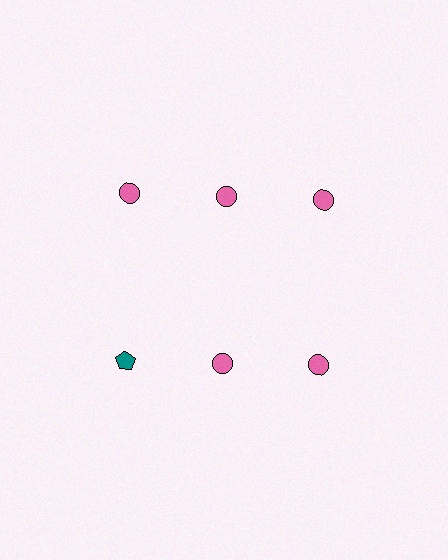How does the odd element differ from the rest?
It differs in both color (teal instead of pink) and shape (pentagon instead of circle).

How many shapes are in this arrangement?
There are 6 shapes arranged in a grid pattern.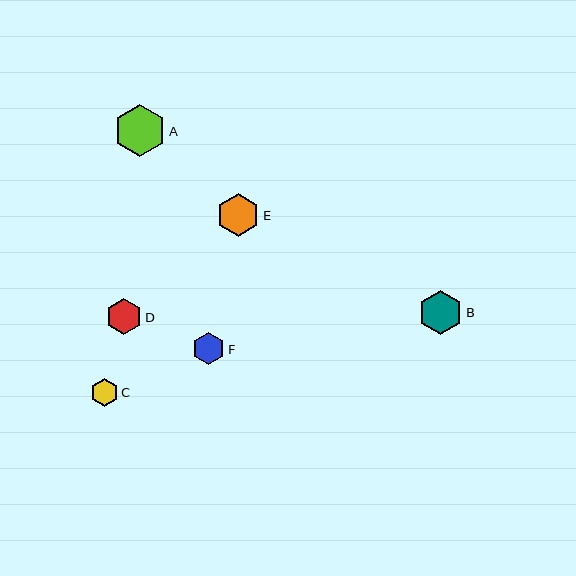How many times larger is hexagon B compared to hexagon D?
Hexagon B is approximately 1.2 times the size of hexagon D.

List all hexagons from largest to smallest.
From largest to smallest: A, B, E, D, F, C.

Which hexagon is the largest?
Hexagon A is the largest with a size of approximately 52 pixels.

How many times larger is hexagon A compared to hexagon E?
Hexagon A is approximately 1.2 times the size of hexagon E.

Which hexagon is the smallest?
Hexagon C is the smallest with a size of approximately 28 pixels.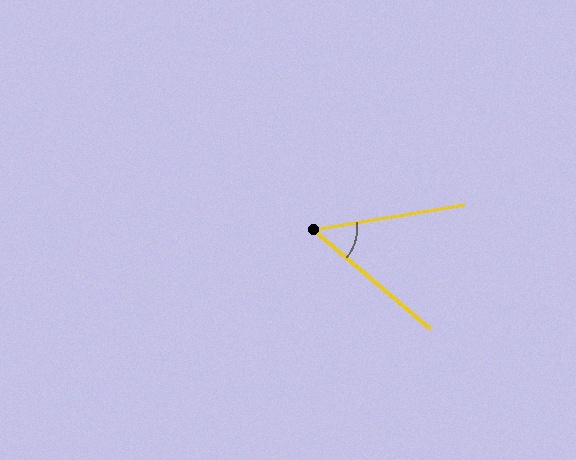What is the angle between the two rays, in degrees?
Approximately 50 degrees.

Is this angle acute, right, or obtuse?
It is acute.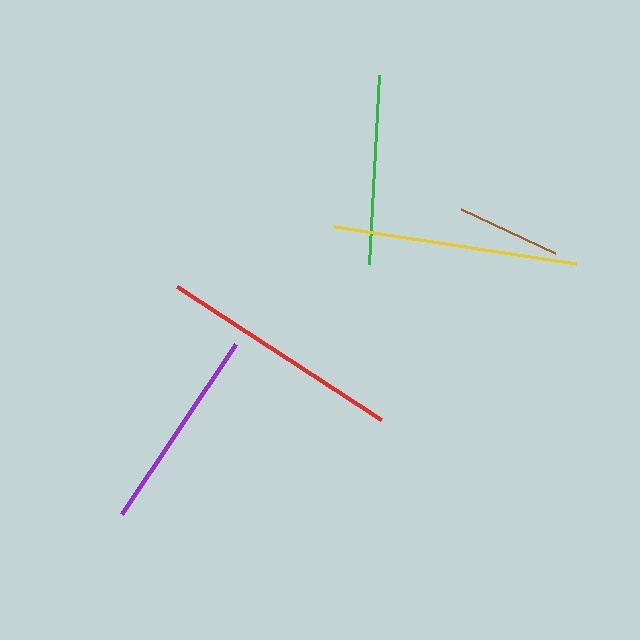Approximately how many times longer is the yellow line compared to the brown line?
The yellow line is approximately 2.4 times the length of the brown line.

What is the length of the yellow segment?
The yellow segment is approximately 245 pixels long.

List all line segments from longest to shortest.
From longest to shortest: yellow, red, purple, green, brown.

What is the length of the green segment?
The green segment is approximately 189 pixels long.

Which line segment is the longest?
The yellow line is the longest at approximately 245 pixels.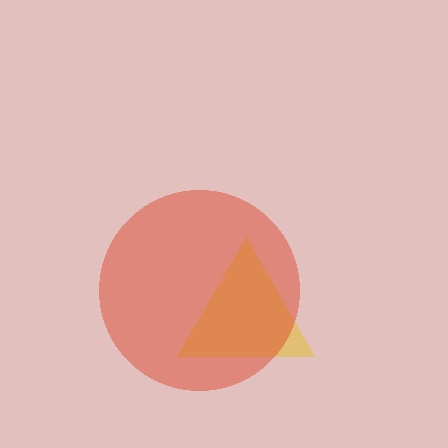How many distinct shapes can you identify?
There are 2 distinct shapes: a yellow triangle, a red circle.